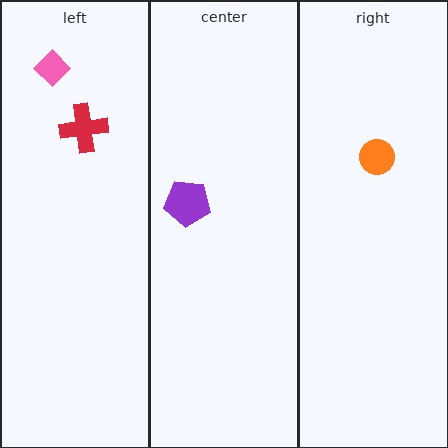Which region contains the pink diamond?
The left region.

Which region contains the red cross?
The left region.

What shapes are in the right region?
The orange circle.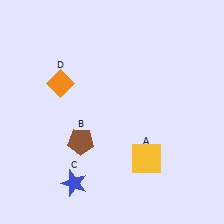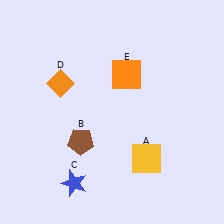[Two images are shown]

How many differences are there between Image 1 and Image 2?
There is 1 difference between the two images.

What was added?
An orange square (E) was added in Image 2.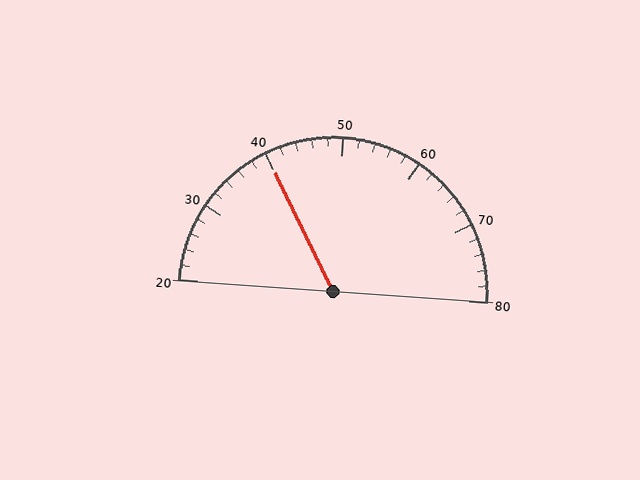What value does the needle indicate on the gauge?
The needle indicates approximately 40.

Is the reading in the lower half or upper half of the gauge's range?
The reading is in the lower half of the range (20 to 80).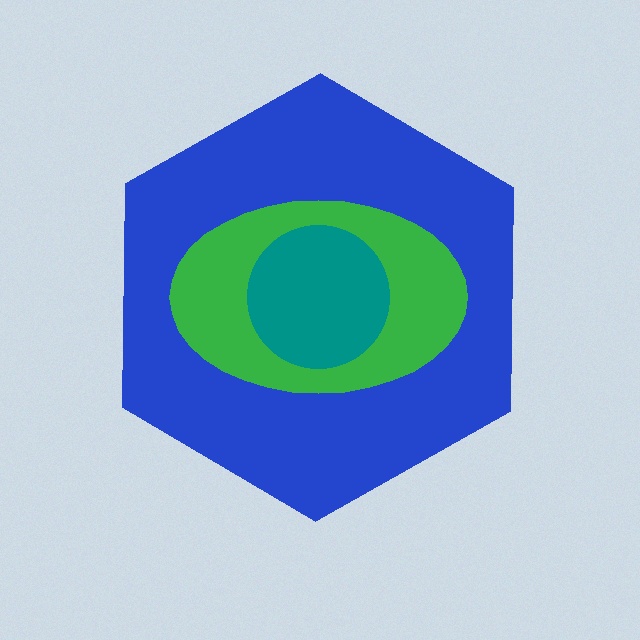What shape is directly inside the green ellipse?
The teal circle.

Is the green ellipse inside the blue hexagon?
Yes.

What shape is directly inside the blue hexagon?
The green ellipse.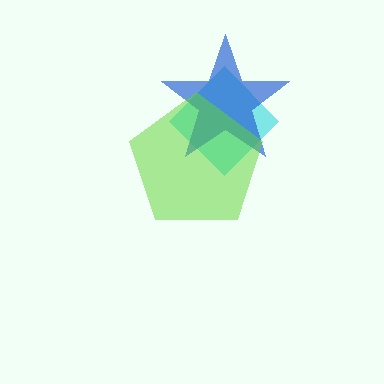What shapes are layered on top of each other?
The layered shapes are: a cyan diamond, a blue star, a lime pentagon.